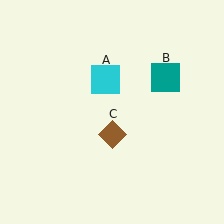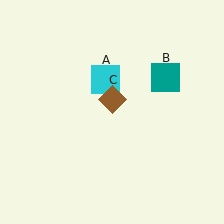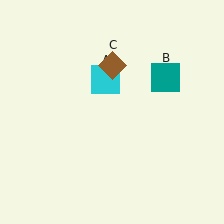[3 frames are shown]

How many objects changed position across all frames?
1 object changed position: brown diamond (object C).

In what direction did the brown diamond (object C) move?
The brown diamond (object C) moved up.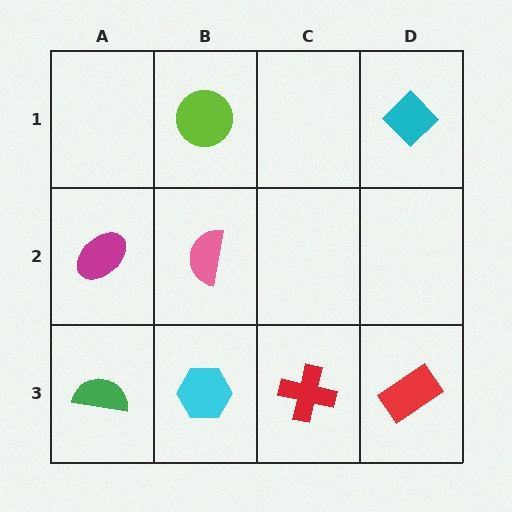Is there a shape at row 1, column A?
No, that cell is empty.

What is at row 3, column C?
A red cross.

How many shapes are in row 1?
2 shapes.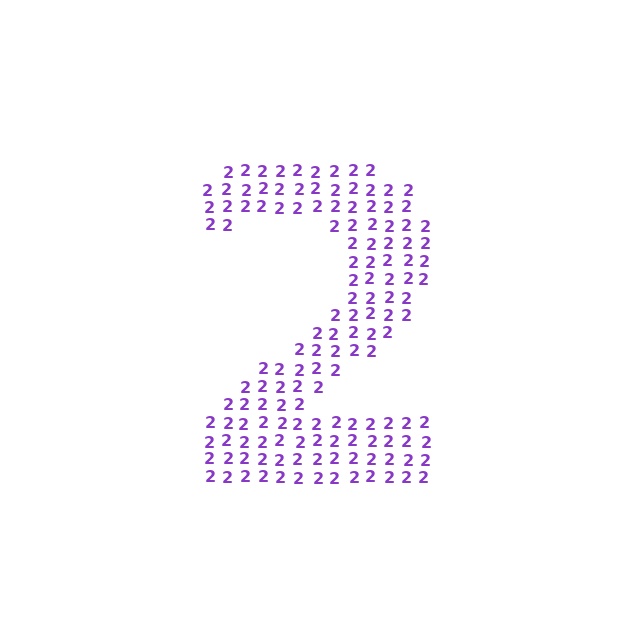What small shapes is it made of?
It is made of small digit 2's.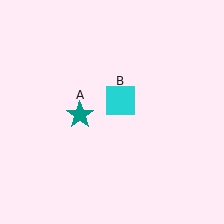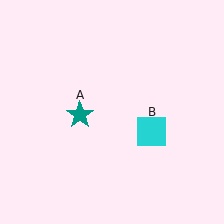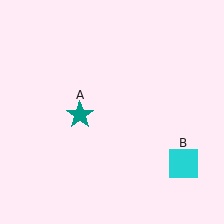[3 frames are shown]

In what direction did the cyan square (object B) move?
The cyan square (object B) moved down and to the right.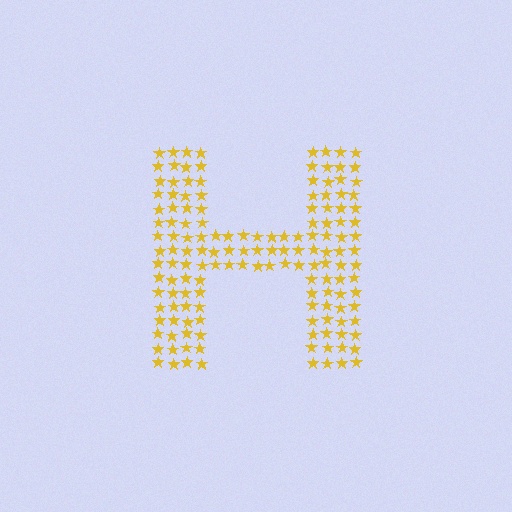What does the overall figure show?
The overall figure shows the letter H.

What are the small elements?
The small elements are stars.